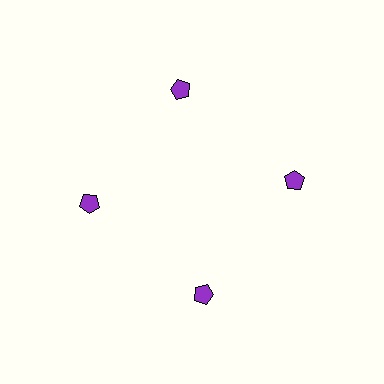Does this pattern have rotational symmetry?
Yes, this pattern has 4-fold rotational symmetry. It looks the same after rotating 90 degrees around the center.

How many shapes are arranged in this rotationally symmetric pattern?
There are 4 shapes, arranged in 4 groups of 1.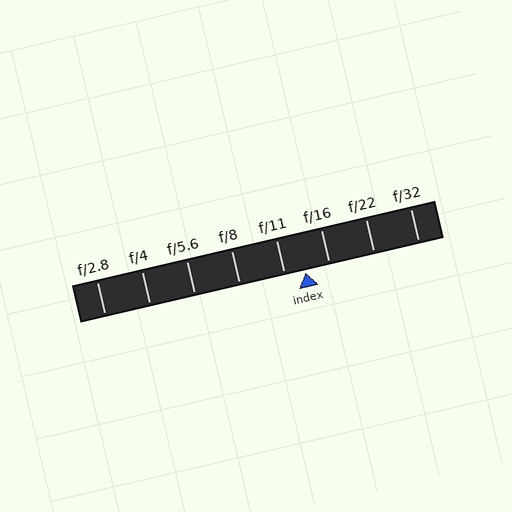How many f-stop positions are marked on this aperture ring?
There are 8 f-stop positions marked.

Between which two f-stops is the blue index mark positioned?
The index mark is between f/11 and f/16.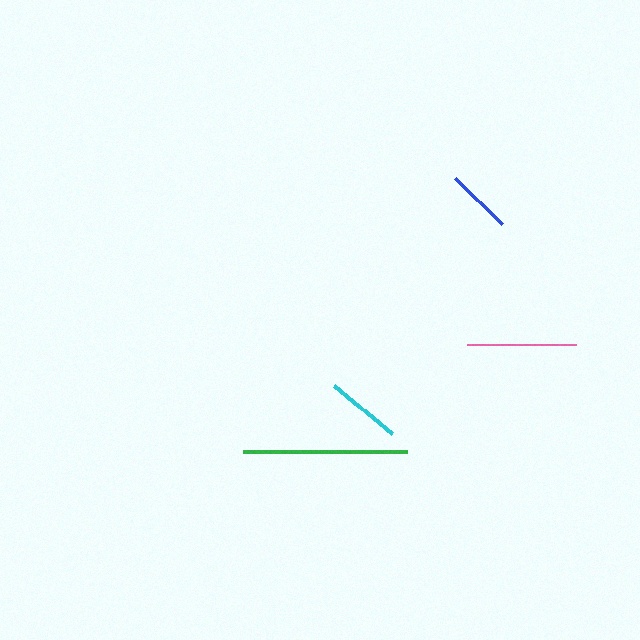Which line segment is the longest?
The green line is the longest at approximately 164 pixels.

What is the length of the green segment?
The green segment is approximately 164 pixels long.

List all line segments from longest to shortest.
From longest to shortest: green, pink, cyan, blue.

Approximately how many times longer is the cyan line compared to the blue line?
The cyan line is approximately 1.1 times the length of the blue line.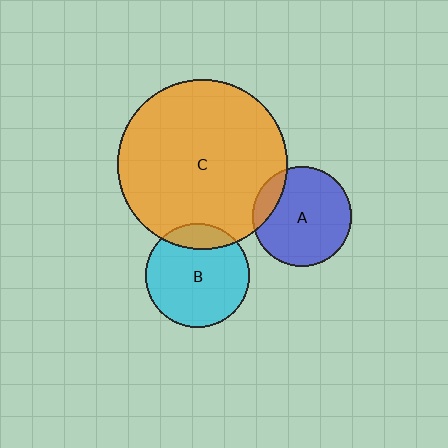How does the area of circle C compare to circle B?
Approximately 2.7 times.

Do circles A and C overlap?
Yes.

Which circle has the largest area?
Circle C (orange).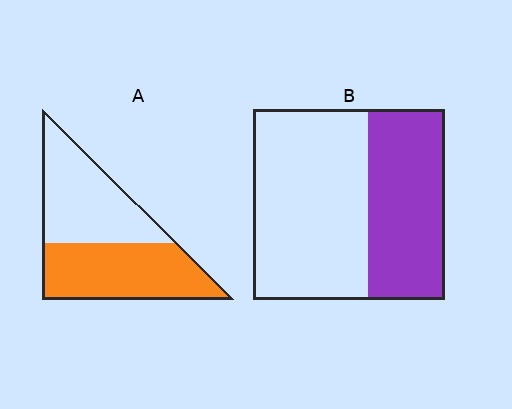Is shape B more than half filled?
No.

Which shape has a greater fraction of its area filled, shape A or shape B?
Shape A.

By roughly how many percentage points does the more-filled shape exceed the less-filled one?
By roughly 10 percentage points (A over B).